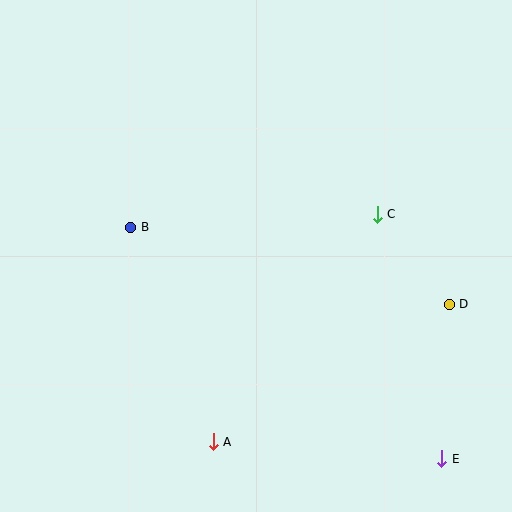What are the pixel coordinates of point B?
Point B is at (131, 227).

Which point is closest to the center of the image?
Point C at (377, 214) is closest to the center.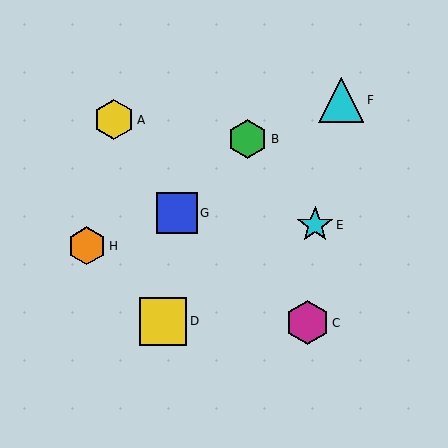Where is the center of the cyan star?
The center of the cyan star is at (315, 225).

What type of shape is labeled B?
Shape B is a green hexagon.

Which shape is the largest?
The yellow square (labeled D) is the largest.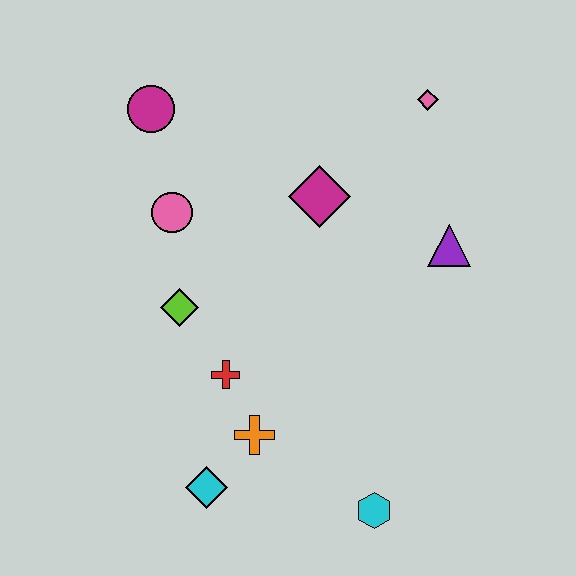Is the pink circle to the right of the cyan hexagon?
No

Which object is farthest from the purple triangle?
The cyan diamond is farthest from the purple triangle.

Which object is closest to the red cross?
The orange cross is closest to the red cross.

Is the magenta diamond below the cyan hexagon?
No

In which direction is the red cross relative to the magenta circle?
The red cross is below the magenta circle.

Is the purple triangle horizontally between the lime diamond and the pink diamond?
No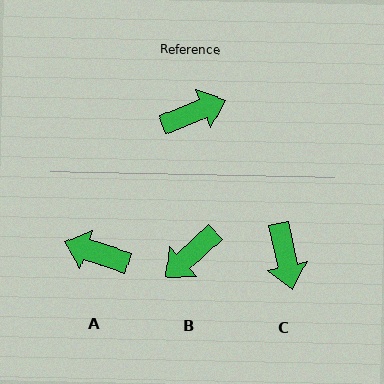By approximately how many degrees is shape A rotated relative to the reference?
Approximately 140 degrees counter-clockwise.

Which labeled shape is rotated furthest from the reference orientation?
B, about 160 degrees away.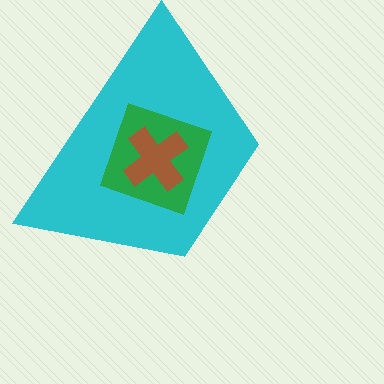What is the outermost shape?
The cyan trapezoid.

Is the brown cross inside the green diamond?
Yes.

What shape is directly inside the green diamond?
The brown cross.